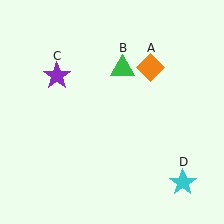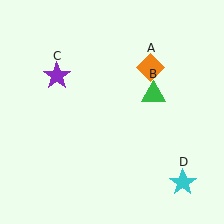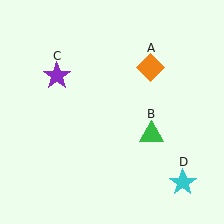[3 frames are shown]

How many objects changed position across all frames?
1 object changed position: green triangle (object B).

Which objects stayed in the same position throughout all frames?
Orange diamond (object A) and purple star (object C) and cyan star (object D) remained stationary.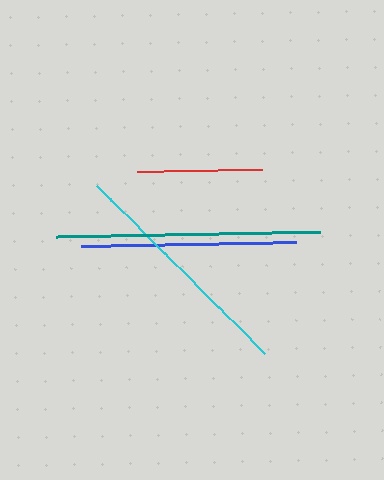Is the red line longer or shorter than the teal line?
The teal line is longer than the red line.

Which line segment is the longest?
The teal line is the longest at approximately 265 pixels.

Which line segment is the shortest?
The red line is the shortest at approximately 125 pixels.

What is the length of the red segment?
The red segment is approximately 125 pixels long.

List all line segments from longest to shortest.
From longest to shortest: teal, cyan, blue, red.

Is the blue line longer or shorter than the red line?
The blue line is longer than the red line.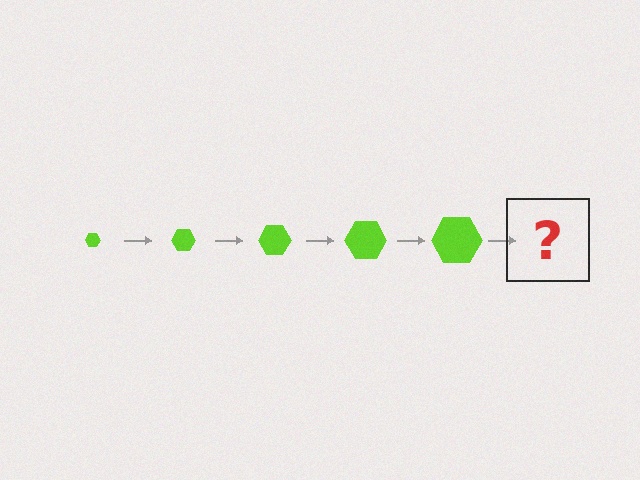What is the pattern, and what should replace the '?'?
The pattern is that the hexagon gets progressively larger each step. The '?' should be a lime hexagon, larger than the previous one.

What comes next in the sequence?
The next element should be a lime hexagon, larger than the previous one.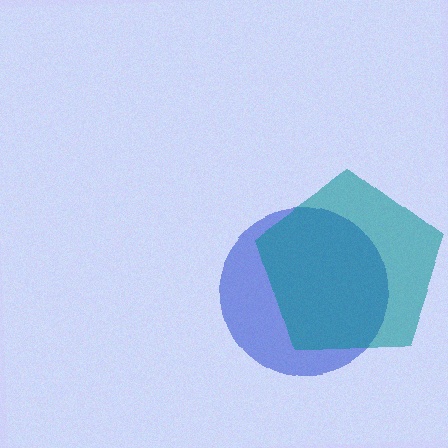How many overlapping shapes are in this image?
There are 2 overlapping shapes in the image.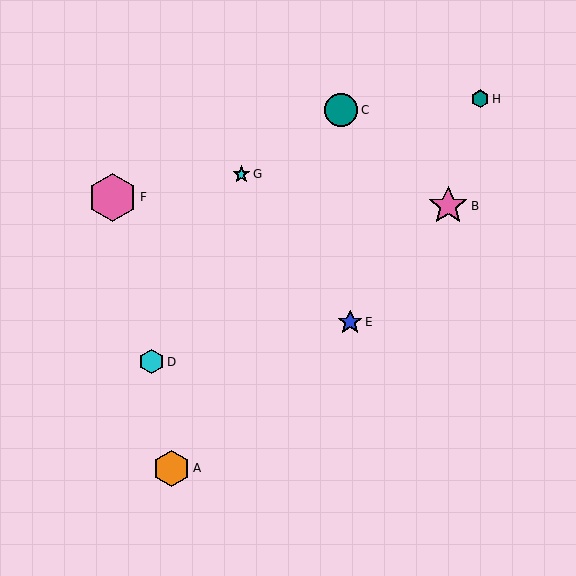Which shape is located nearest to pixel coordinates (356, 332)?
The blue star (labeled E) at (350, 322) is nearest to that location.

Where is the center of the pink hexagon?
The center of the pink hexagon is at (112, 197).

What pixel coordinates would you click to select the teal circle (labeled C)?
Click at (341, 110) to select the teal circle C.